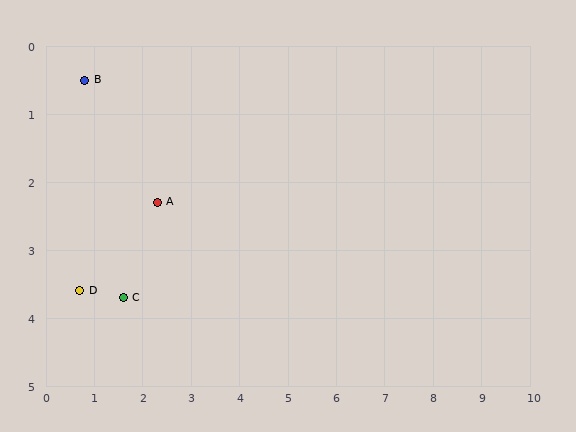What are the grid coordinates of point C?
Point C is at approximately (1.6, 3.7).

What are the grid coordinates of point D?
Point D is at approximately (0.7, 3.6).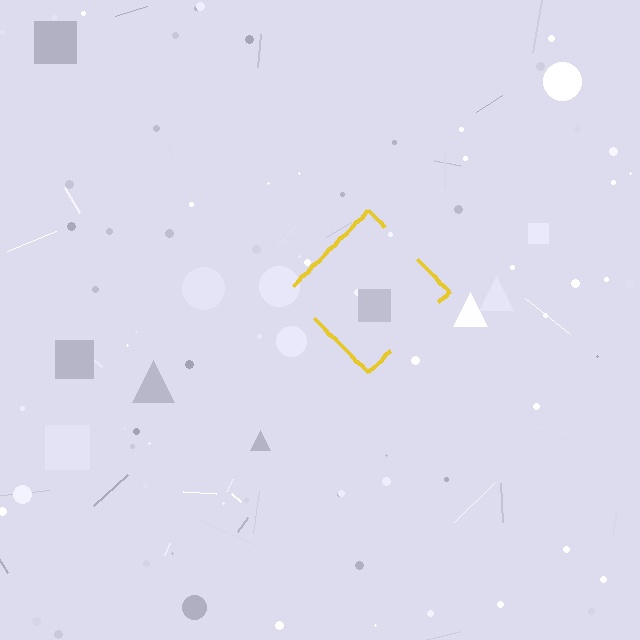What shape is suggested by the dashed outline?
The dashed outline suggests a diamond.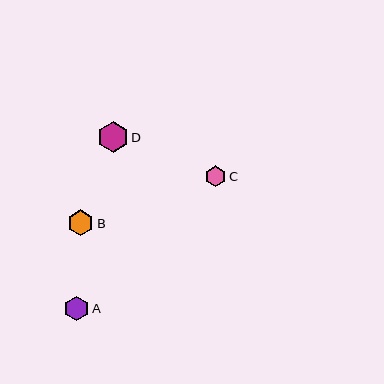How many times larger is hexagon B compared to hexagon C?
Hexagon B is approximately 1.2 times the size of hexagon C.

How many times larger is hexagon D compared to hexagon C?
Hexagon D is approximately 1.5 times the size of hexagon C.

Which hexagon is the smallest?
Hexagon C is the smallest with a size of approximately 21 pixels.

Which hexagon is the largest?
Hexagon D is the largest with a size of approximately 31 pixels.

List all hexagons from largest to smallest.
From largest to smallest: D, B, A, C.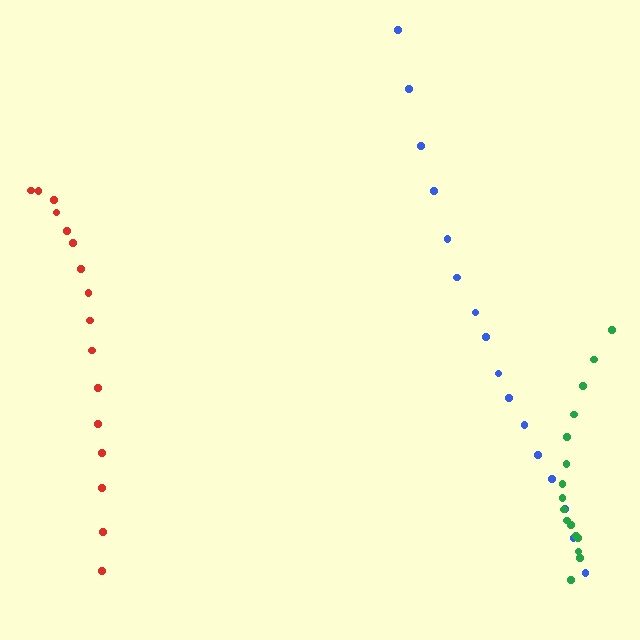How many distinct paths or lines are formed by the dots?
There are 3 distinct paths.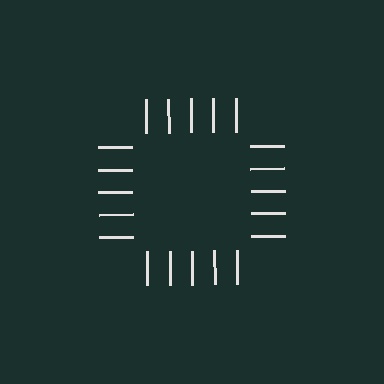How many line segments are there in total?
20 — 5 along each of the 4 edges.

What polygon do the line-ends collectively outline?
An illusory square — the line segments terminate on its edges but no continuous stroke is drawn.